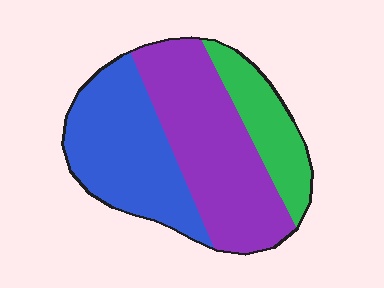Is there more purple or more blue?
Purple.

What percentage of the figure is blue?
Blue takes up about three eighths (3/8) of the figure.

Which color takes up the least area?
Green, at roughly 20%.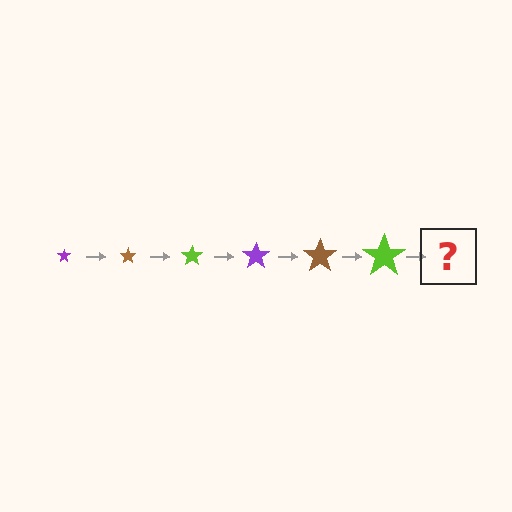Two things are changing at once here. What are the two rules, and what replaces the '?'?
The two rules are that the star grows larger each step and the color cycles through purple, brown, and lime. The '?' should be a purple star, larger than the previous one.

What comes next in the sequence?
The next element should be a purple star, larger than the previous one.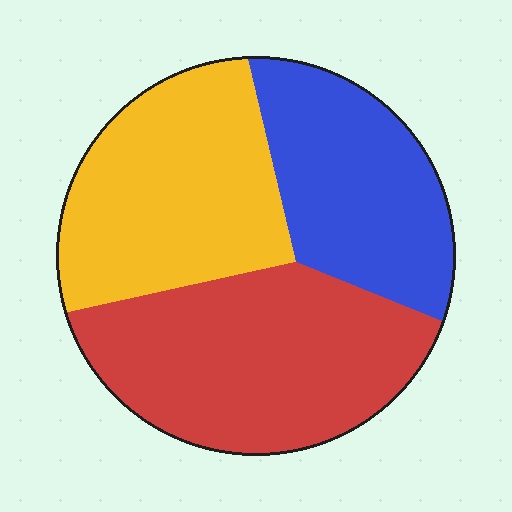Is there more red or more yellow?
Red.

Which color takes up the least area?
Blue, at roughly 25%.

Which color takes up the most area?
Red, at roughly 40%.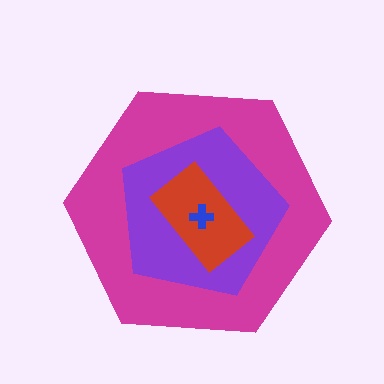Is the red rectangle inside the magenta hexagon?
Yes.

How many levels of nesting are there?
4.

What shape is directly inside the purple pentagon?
The red rectangle.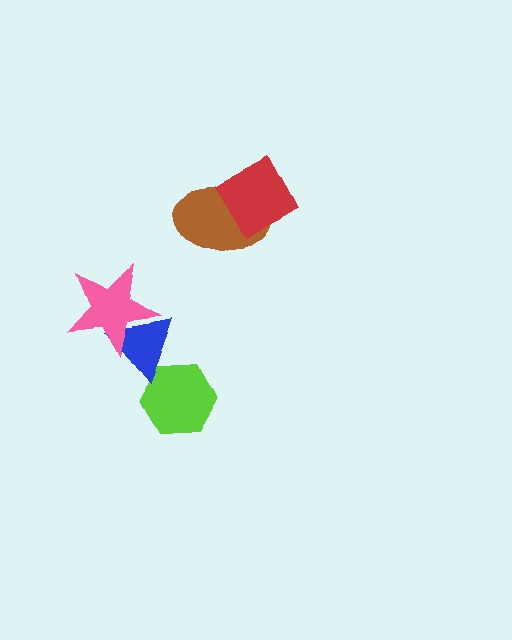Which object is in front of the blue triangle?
The pink star is in front of the blue triangle.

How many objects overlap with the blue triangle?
2 objects overlap with the blue triangle.